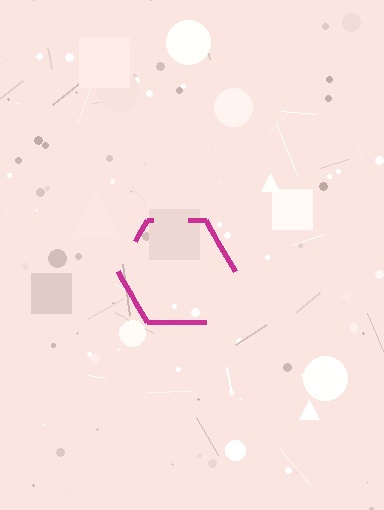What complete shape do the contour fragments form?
The contour fragments form a hexagon.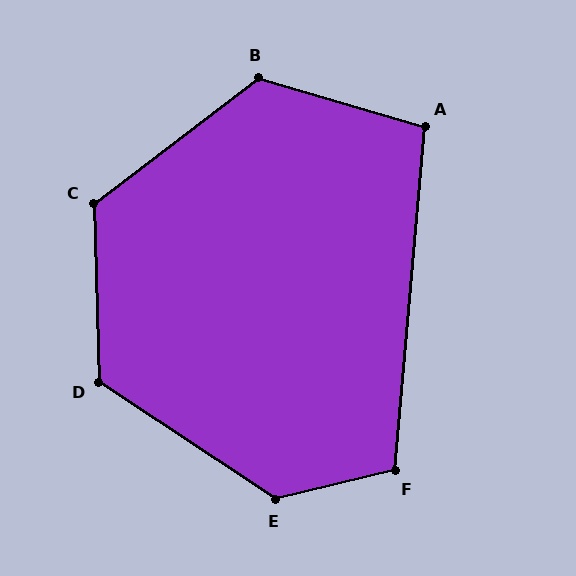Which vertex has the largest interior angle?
E, at approximately 133 degrees.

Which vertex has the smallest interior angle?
A, at approximately 101 degrees.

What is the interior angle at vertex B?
Approximately 127 degrees (obtuse).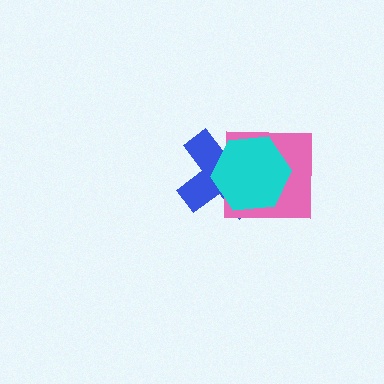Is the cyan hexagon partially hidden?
No, no other shape covers it.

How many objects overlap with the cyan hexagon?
2 objects overlap with the cyan hexagon.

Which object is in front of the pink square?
The cyan hexagon is in front of the pink square.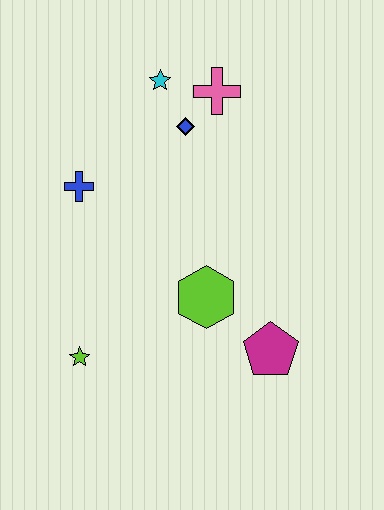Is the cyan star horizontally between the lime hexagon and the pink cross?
No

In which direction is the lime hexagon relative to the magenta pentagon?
The lime hexagon is to the left of the magenta pentagon.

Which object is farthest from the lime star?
The pink cross is farthest from the lime star.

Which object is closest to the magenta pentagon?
The lime hexagon is closest to the magenta pentagon.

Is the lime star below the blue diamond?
Yes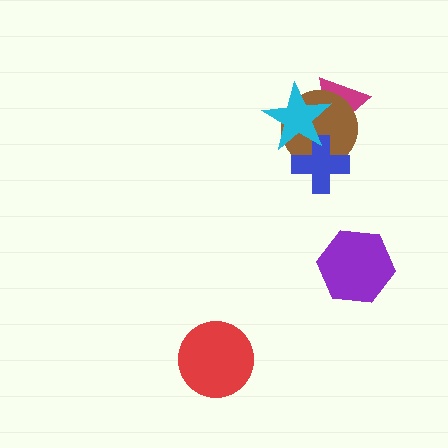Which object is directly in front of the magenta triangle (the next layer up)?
The brown circle is directly in front of the magenta triangle.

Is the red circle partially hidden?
No, no other shape covers it.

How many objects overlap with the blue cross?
2 objects overlap with the blue cross.